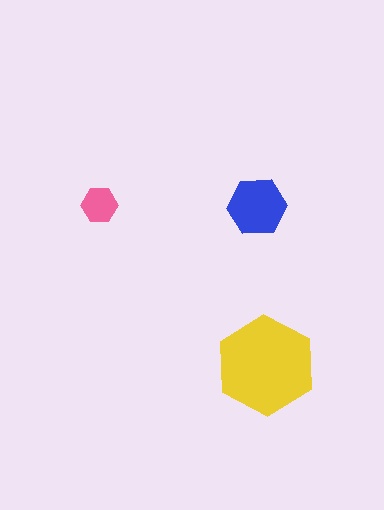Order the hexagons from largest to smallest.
the yellow one, the blue one, the pink one.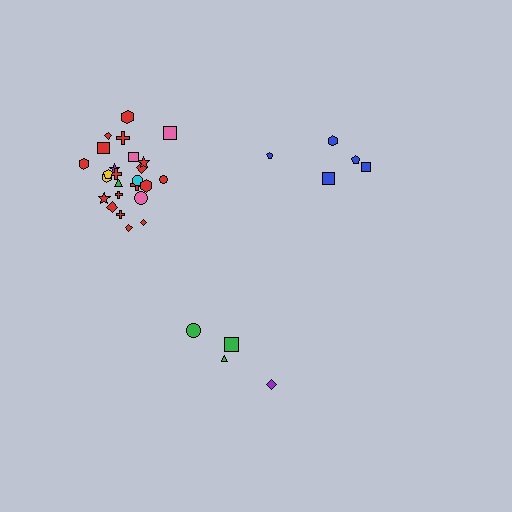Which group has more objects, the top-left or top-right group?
The top-left group.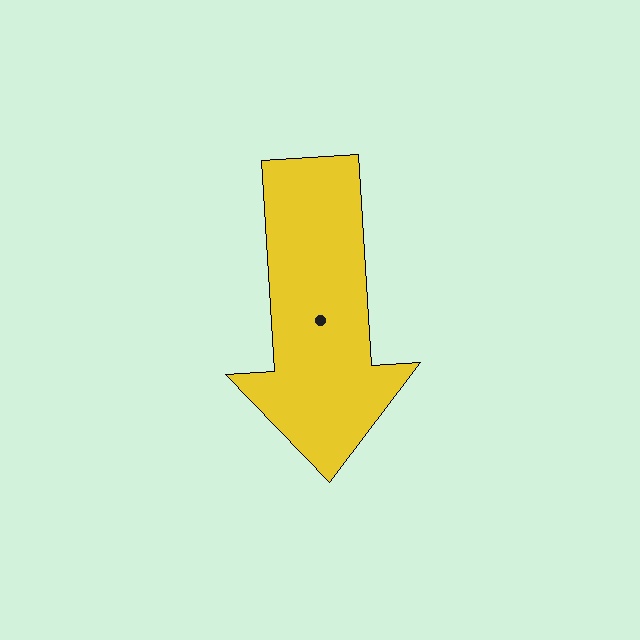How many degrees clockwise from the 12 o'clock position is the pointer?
Approximately 177 degrees.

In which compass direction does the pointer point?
South.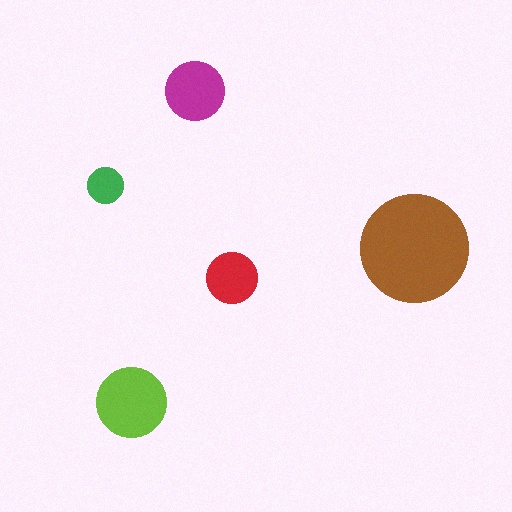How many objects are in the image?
There are 5 objects in the image.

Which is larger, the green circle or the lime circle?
The lime one.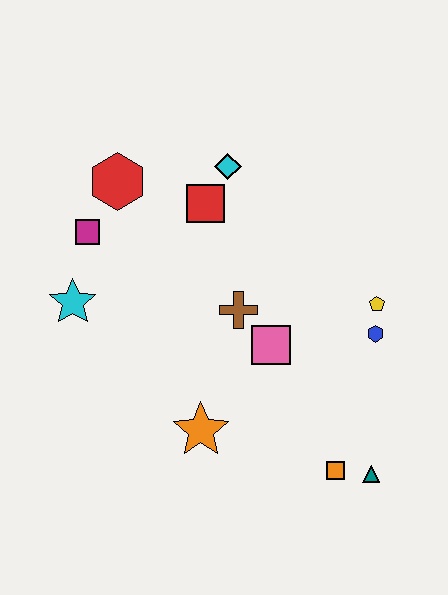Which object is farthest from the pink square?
The red hexagon is farthest from the pink square.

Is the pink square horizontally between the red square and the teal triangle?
Yes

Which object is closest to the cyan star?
The magenta square is closest to the cyan star.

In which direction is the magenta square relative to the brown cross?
The magenta square is to the left of the brown cross.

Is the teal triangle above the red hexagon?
No